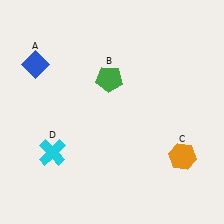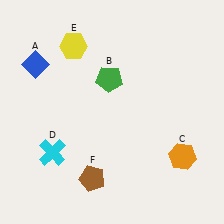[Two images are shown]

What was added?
A yellow hexagon (E), a brown pentagon (F) were added in Image 2.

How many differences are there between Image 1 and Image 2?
There are 2 differences between the two images.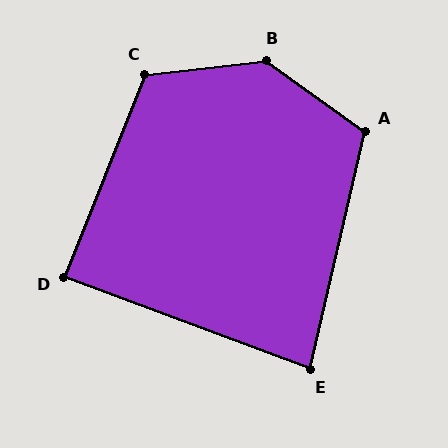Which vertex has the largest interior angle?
B, at approximately 138 degrees.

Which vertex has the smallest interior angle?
E, at approximately 83 degrees.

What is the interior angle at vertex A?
Approximately 113 degrees (obtuse).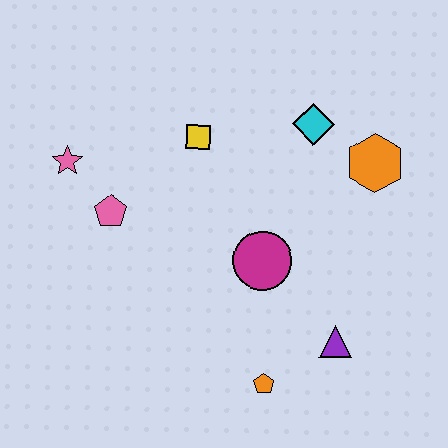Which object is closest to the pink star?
The pink pentagon is closest to the pink star.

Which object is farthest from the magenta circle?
The pink star is farthest from the magenta circle.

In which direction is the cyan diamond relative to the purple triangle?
The cyan diamond is above the purple triangle.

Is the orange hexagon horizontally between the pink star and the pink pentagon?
No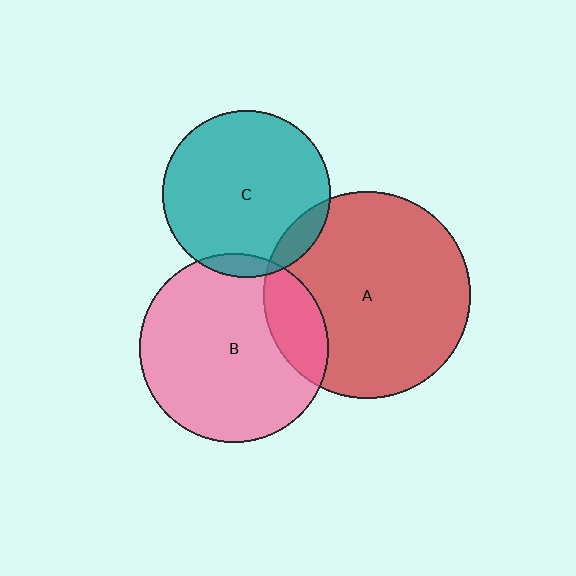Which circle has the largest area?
Circle A (red).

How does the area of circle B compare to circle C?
Approximately 1.3 times.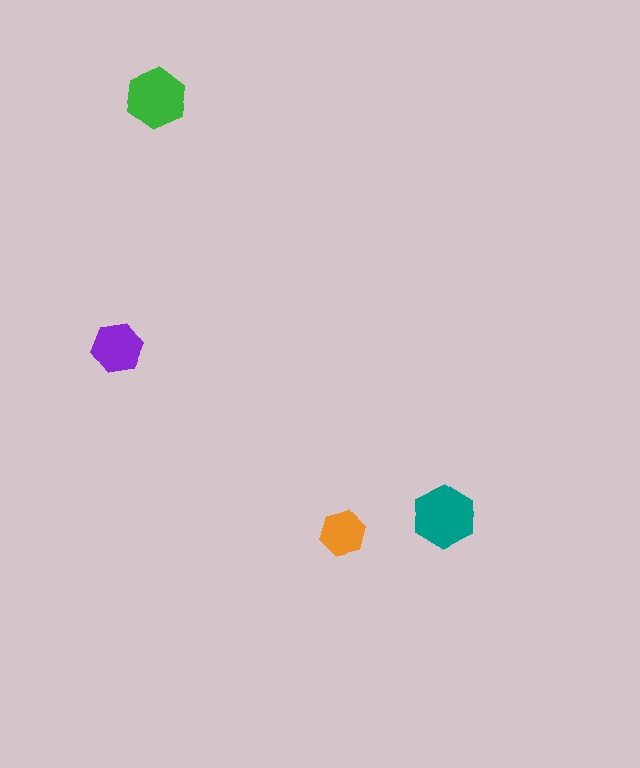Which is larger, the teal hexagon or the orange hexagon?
The teal one.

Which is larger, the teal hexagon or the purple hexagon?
The teal one.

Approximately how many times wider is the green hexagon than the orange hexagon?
About 1.5 times wider.